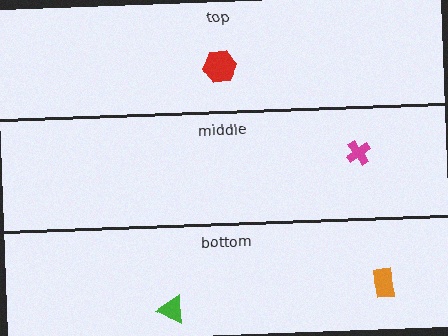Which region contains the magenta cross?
The middle region.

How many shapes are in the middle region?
1.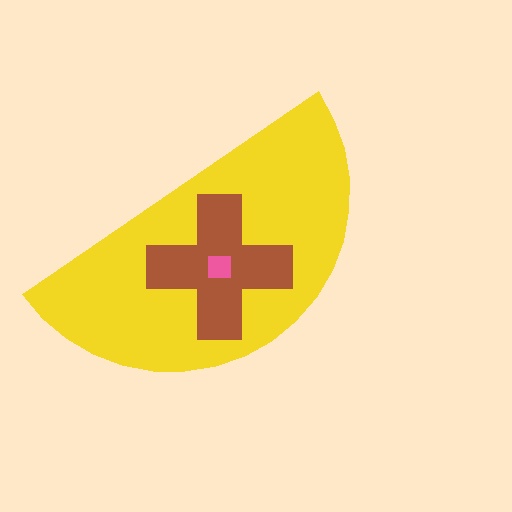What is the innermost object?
The pink square.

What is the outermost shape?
The yellow semicircle.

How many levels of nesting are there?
3.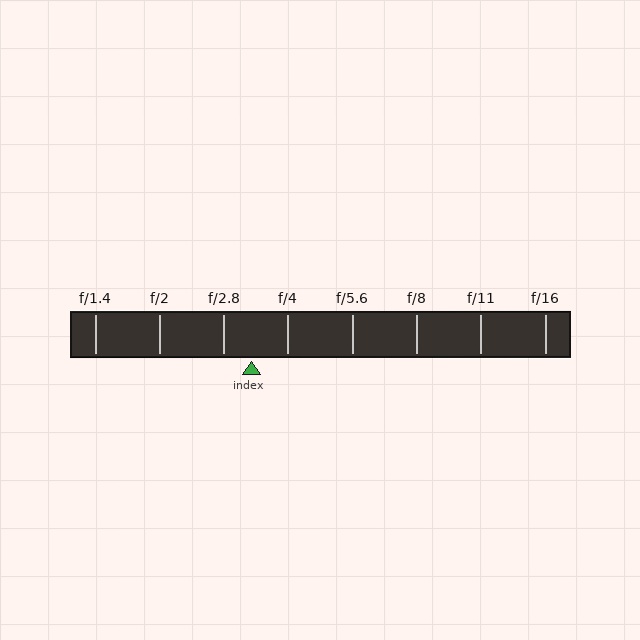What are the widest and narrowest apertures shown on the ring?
The widest aperture shown is f/1.4 and the narrowest is f/16.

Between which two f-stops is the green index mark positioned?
The index mark is between f/2.8 and f/4.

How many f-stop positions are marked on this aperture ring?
There are 8 f-stop positions marked.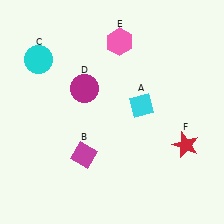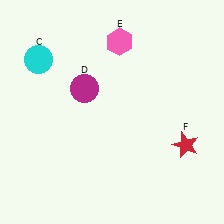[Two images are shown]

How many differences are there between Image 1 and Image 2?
There are 2 differences between the two images.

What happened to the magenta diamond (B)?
The magenta diamond (B) was removed in Image 2. It was in the bottom-left area of Image 1.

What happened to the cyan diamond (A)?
The cyan diamond (A) was removed in Image 2. It was in the top-right area of Image 1.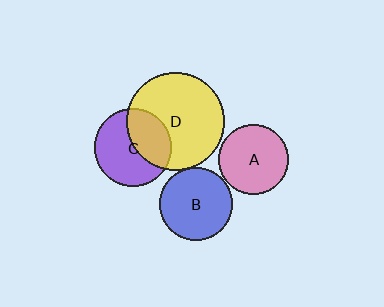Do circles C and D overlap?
Yes.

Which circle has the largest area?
Circle D (yellow).